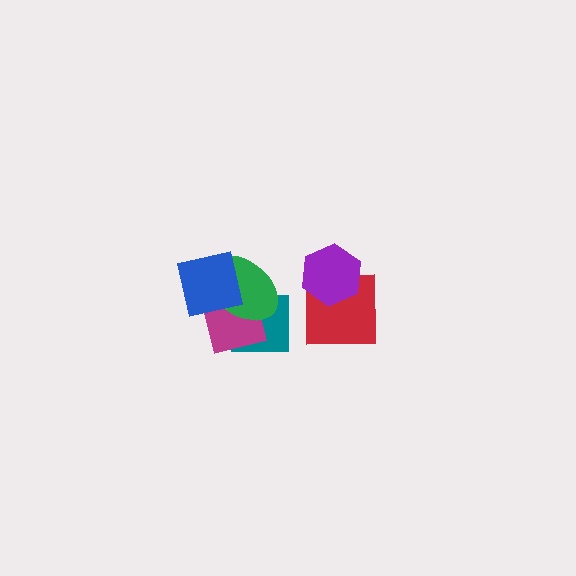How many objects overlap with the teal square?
2 objects overlap with the teal square.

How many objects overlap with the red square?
1 object overlaps with the red square.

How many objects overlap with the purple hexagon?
1 object overlaps with the purple hexagon.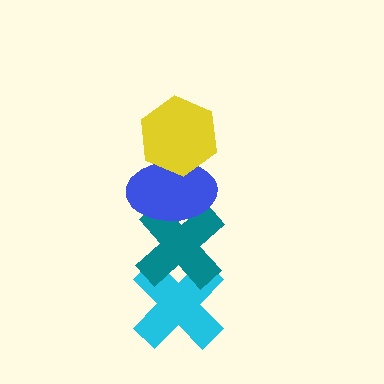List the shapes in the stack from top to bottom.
From top to bottom: the yellow hexagon, the blue ellipse, the teal cross, the cyan cross.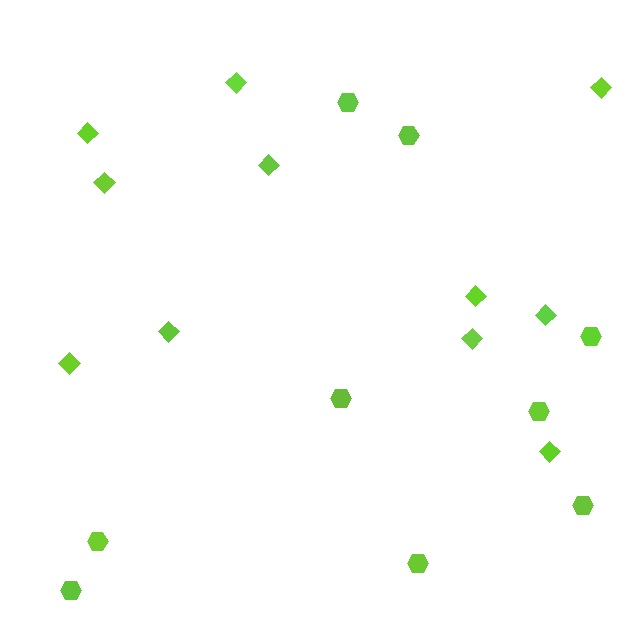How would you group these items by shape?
There are 2 groups: one group of diamonds (11) and one group of hexagons (9).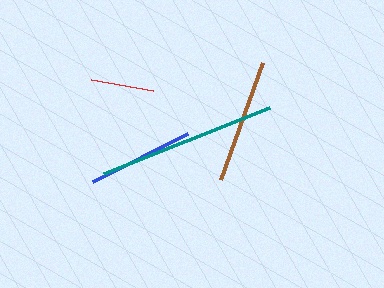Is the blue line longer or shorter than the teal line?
The teal line is longer than the blue line.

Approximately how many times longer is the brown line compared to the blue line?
The brown line is approximately 1.2 times the length of the blue line.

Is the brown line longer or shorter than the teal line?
The teal line is longer than the brown line.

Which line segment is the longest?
The teal line is the longest at approximately 180 pixels.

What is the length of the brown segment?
The brown segment is approximately 125 pixels long.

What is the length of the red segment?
The red segment is approximately 63 pixels long.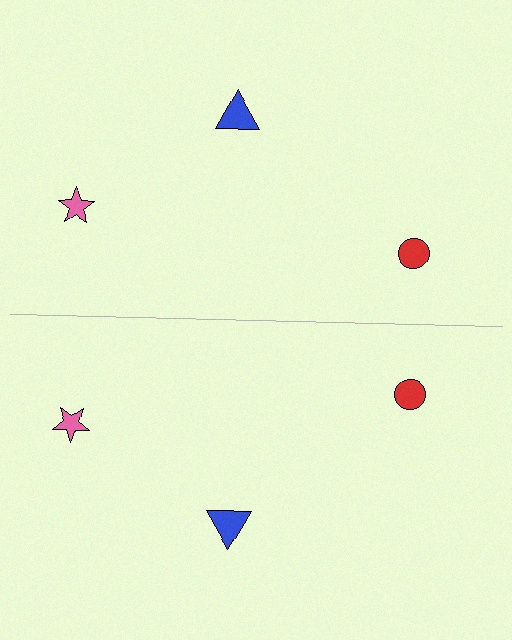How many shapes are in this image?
There are 6 shapes in this image.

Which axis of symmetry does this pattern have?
The pattern has a horizontal axis of symmetry running through the center of the image.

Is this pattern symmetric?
Yes, this pattern has bilateral (reflection) symmetry.